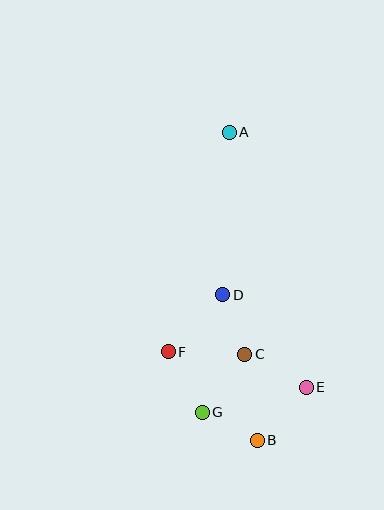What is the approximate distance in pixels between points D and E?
The distance between D and E is approximately 125 pixels.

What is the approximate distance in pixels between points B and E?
The distance between B and E is approximately 72 pixels.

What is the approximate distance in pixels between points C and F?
The distance between C and F is approximately 76 pixels.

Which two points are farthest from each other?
Points A and B are farthest from each other.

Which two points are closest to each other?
Points B and G are closest to each other.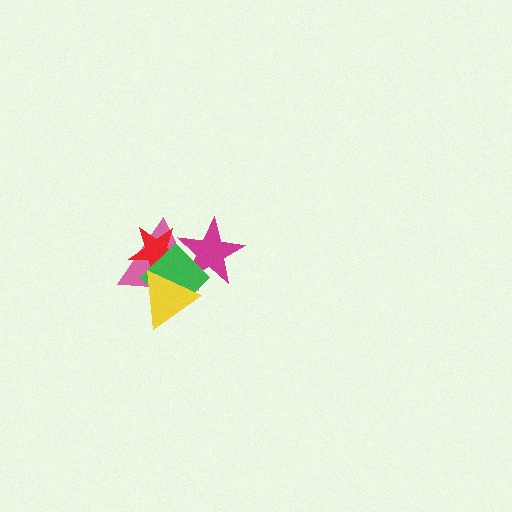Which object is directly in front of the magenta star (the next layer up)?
The pink triangle is directly in front of the magenta star.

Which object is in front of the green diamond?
The yellow triangle is in front of the green diamond.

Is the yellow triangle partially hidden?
No, no other shape covers it.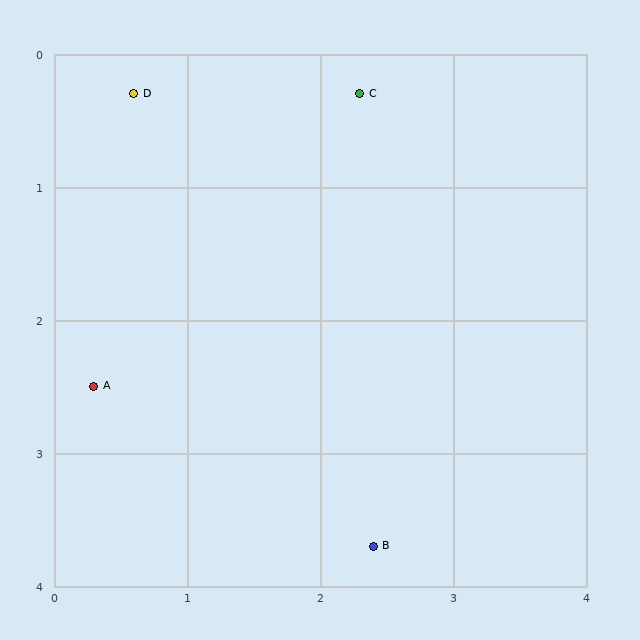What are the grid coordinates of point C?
Point C is at approximately (2.3, 0.3).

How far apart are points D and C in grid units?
Points D and C are about 1.7 grid units apart.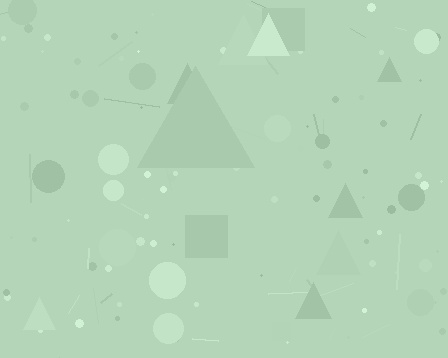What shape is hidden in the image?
A triangle is hidden in the image.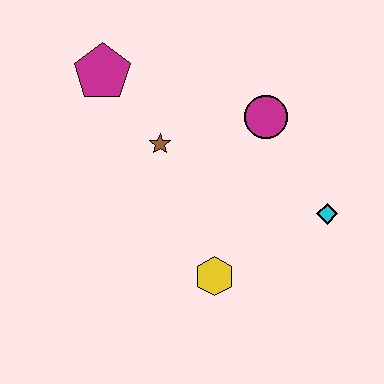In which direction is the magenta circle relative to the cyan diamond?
The magenta circle is above the cyan diamond.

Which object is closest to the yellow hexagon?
The cyan diamond is closest to the yellow hexagon.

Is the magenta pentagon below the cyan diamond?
No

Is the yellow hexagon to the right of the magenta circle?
No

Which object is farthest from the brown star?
The cyan diamond is farthest from the brown star.